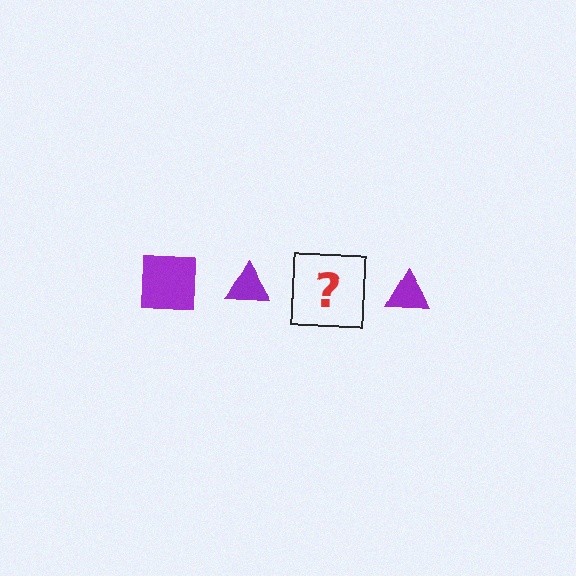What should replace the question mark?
The question mark should be replaced with a purple square.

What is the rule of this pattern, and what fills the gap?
The rule is that the pattern cycles through square, triangle shapes in purple. The gap should be filled with a purple square.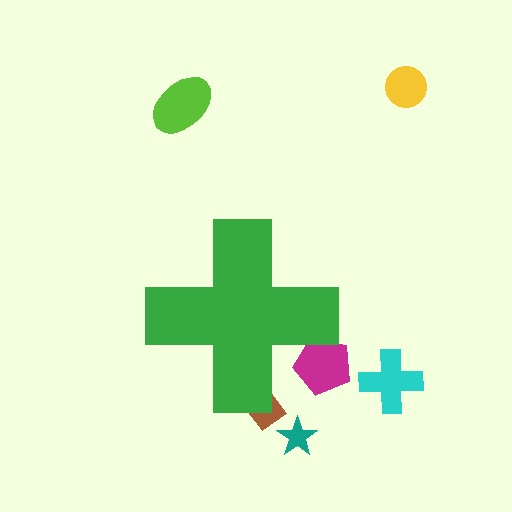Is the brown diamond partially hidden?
Yes, the brown diamond is partially hidden behind the green cross.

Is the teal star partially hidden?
No, the teal star is fully visible.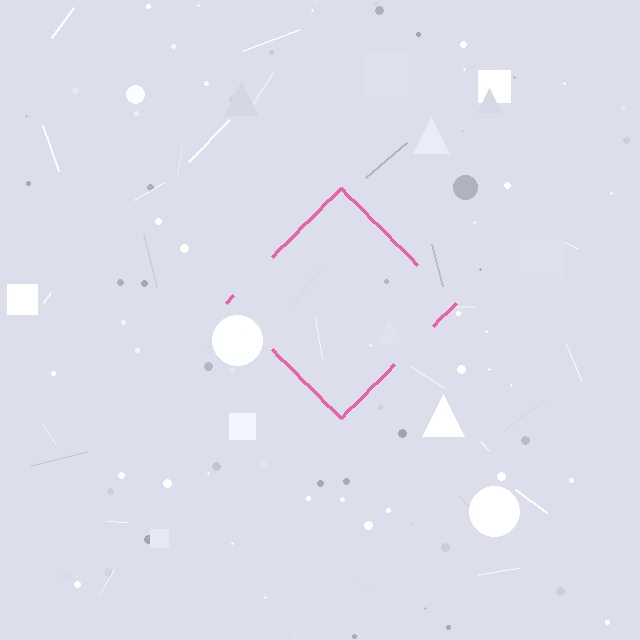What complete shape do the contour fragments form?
The contour fragments form a diamond.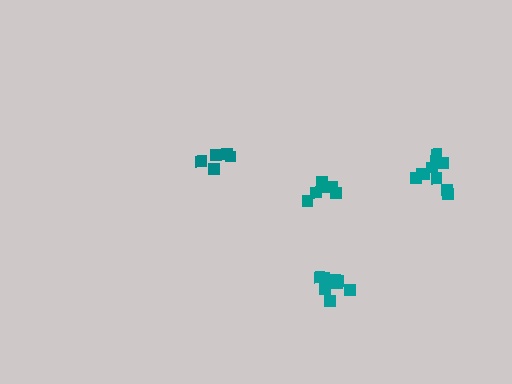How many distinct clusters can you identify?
There are 4 distinct clusters.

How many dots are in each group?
Group 1: 11 dots, Group 2: 5 dots, Group 3: 10 dots, Group 4: 6 dots (32 total).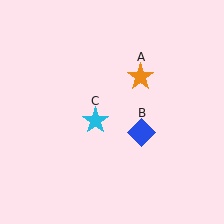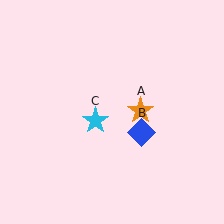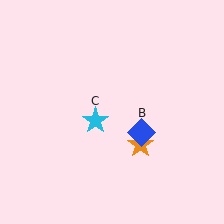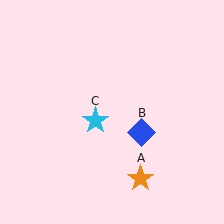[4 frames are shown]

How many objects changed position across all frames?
1 object changed position: orange star (object A).